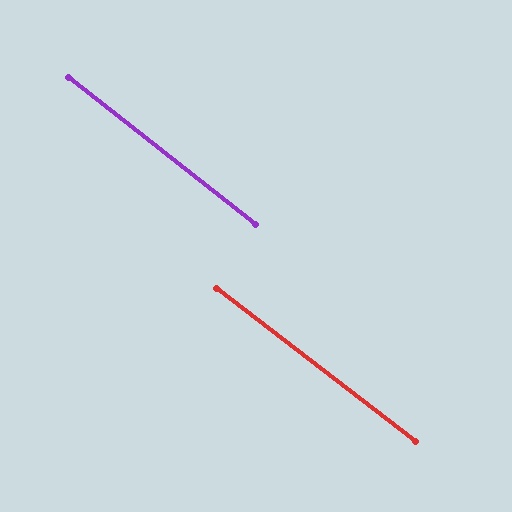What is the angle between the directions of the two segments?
Approximately 1 degree.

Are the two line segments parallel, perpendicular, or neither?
Parallel — their directions differ by only 0.5°.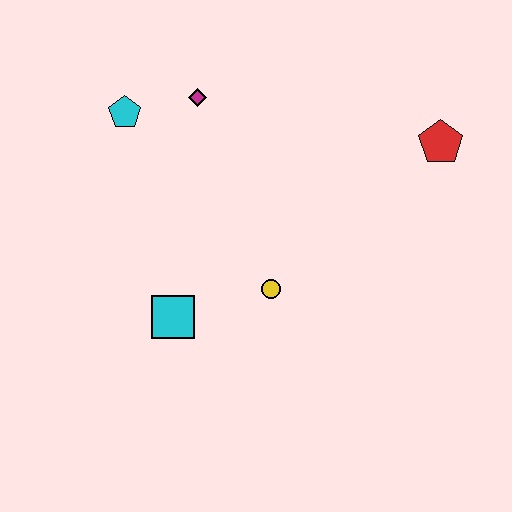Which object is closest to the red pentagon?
The yellow circle is closest to the red pentagon.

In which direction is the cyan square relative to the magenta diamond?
The cyan square is below the magenta diamond.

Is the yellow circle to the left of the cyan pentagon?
No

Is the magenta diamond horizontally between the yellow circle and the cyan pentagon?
Yes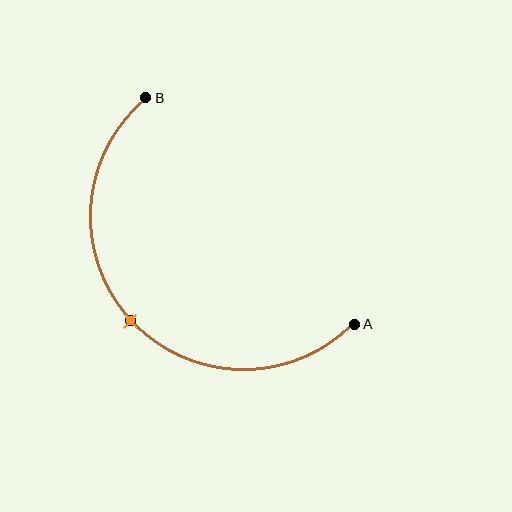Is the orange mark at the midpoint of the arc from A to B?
Yes. The orange mark lies on the arc at equal arc-length from both A and B — it is the arc midpoint.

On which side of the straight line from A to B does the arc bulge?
The arc bulges below and to the left of the straight line connecting A and B.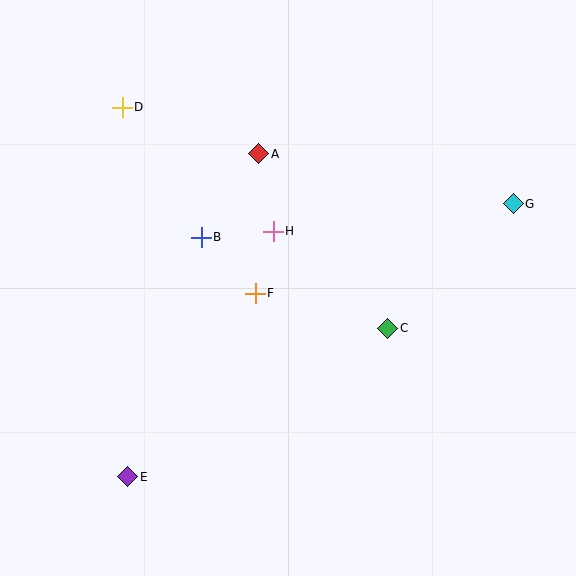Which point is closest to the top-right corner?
Point G is closest to the top-right corner.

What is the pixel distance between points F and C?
The distance between F and C is 137 pixels.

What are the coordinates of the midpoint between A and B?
The midpoint between A and B is at (230, 196).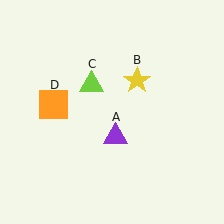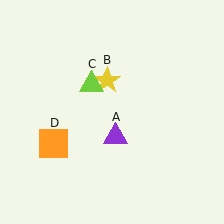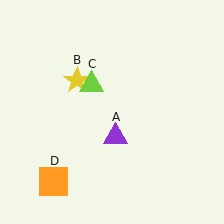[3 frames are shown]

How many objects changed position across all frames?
2 objects changed position: yellow star (object B), orange square (object D).